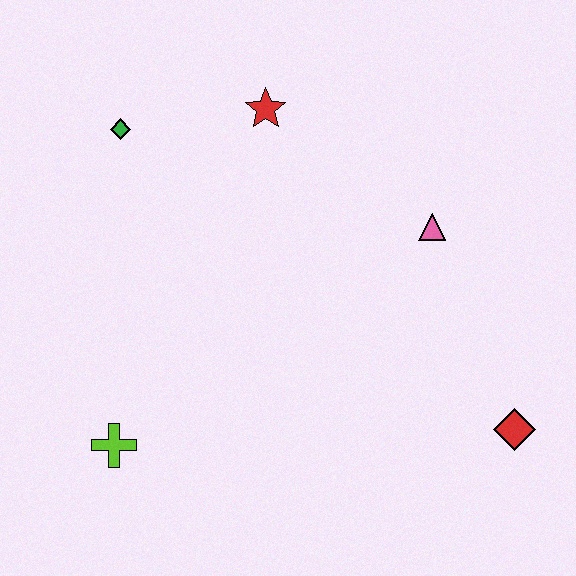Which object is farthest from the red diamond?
The green diamond is farthest from the red diamond.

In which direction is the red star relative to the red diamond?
The red star is above the red diamond.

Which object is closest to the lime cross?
The green diamond is closest to the lime cross.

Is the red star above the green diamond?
Yes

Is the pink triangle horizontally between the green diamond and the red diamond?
Yes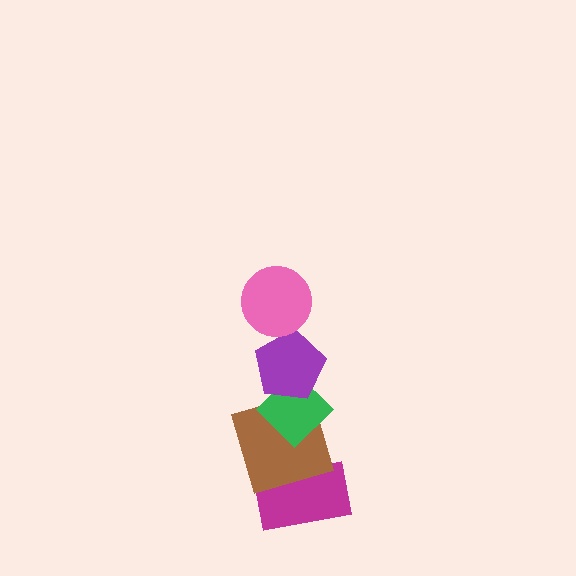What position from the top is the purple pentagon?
The purple pentagon is 2nd from the top.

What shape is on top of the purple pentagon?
The pink circle is on top of the purple pentagon.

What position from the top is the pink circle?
The pink circle is 1st from the top.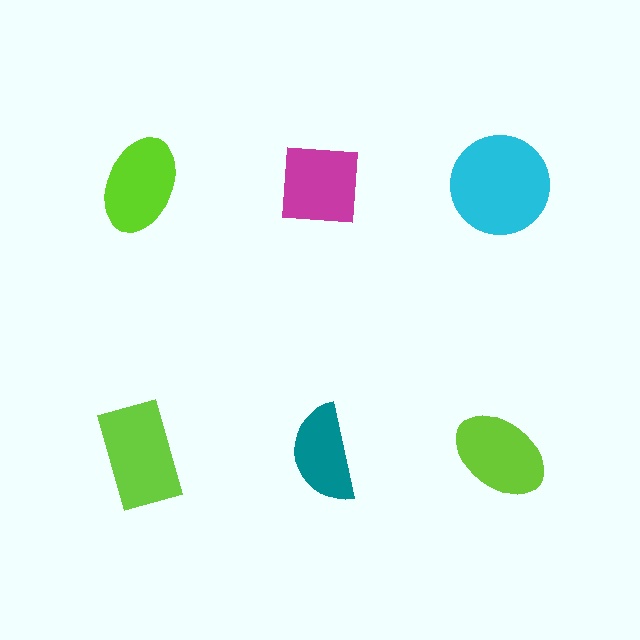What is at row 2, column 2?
A teal semicircle.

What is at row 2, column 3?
A lime ellipse.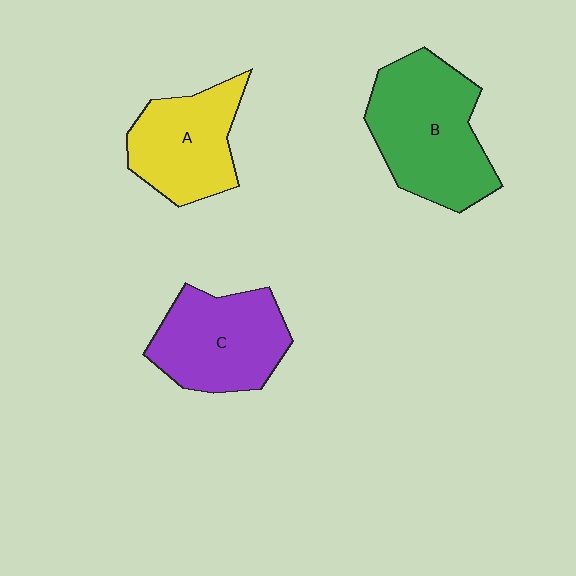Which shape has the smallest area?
Shape A (yellow).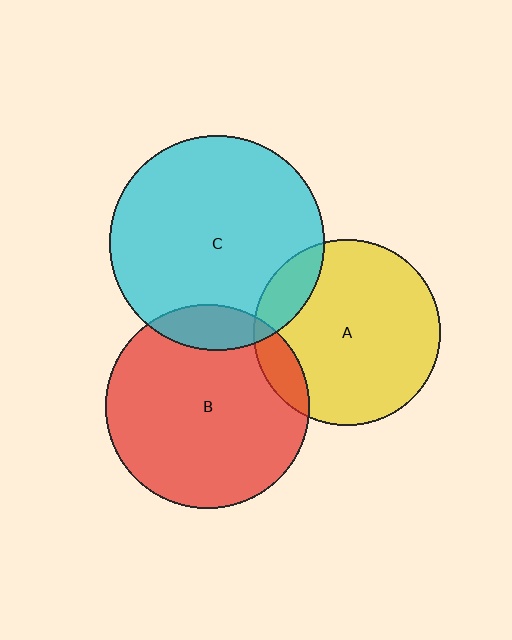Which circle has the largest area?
Circle C (cyan).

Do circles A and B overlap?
Yes.